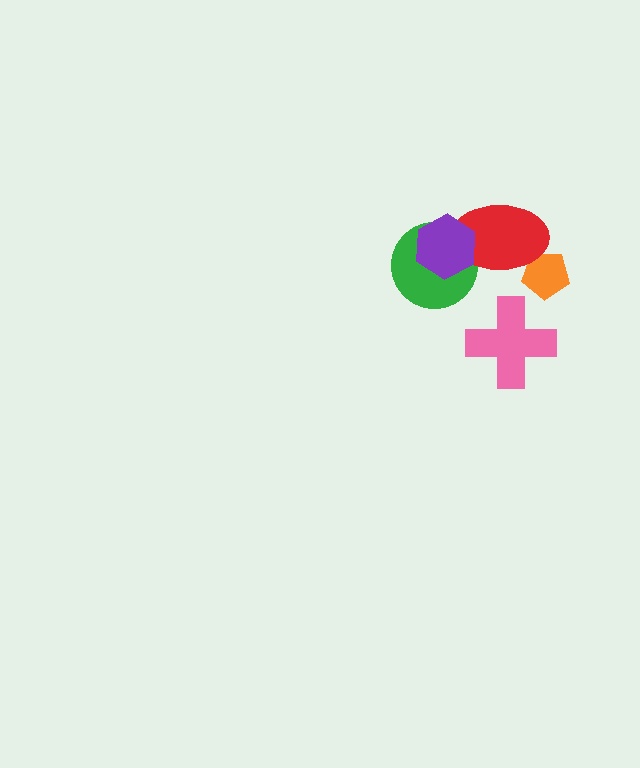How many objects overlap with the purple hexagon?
2 objects overlap with the purple hexagon.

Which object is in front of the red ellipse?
The purple hexagon is in front of the red ellipse.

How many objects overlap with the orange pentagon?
1 object overlaps with the orange pentagon.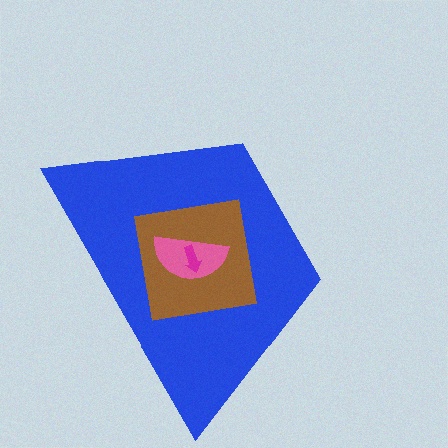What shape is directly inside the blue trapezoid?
The brown square.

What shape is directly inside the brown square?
The pink semicircle.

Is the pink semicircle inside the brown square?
Yes.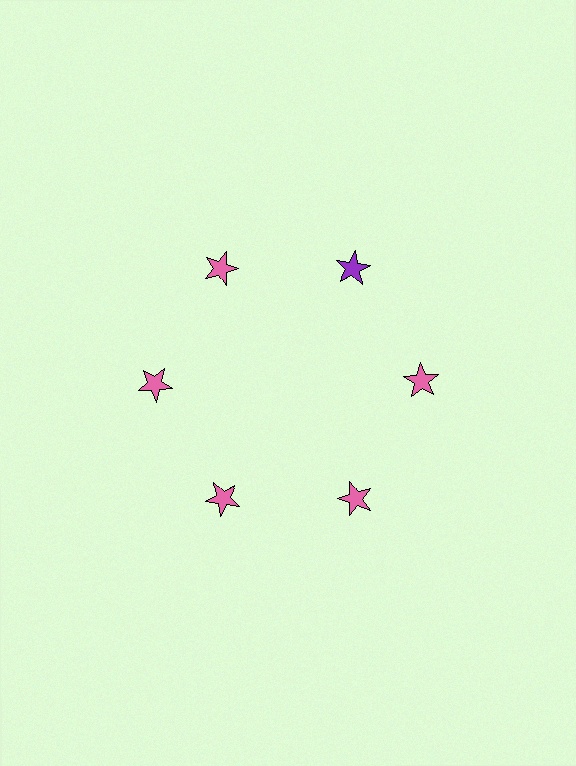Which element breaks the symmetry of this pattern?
The purple star at roughly the 1 o'clock position breaks the symmetry. All other shapes are pink stars.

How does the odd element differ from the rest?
It has a different color: purple instead of pink.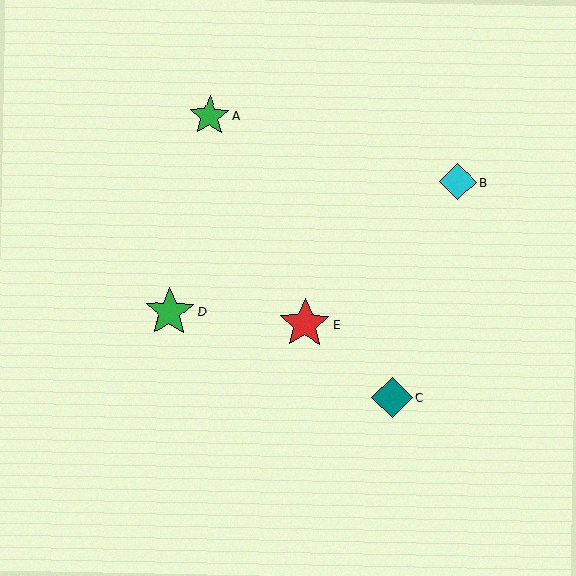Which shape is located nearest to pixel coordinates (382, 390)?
The teal diamond (labeled C) at (392, 397) is nearest to that location.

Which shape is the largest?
The red star (labeled E) is the largest.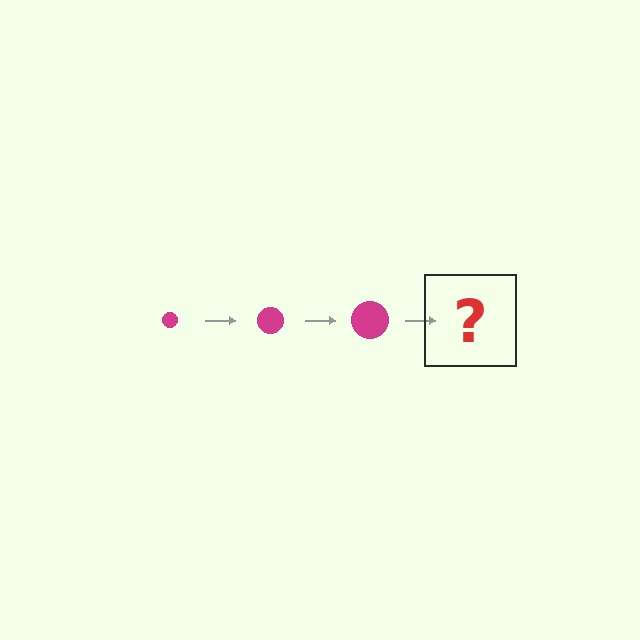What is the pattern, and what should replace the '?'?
The pattern is that the circle gets progressively larger each step. The '?' should be a magenta circle, larger than the previous one.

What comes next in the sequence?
The next element should be a magenta circle, larger than the previous one.